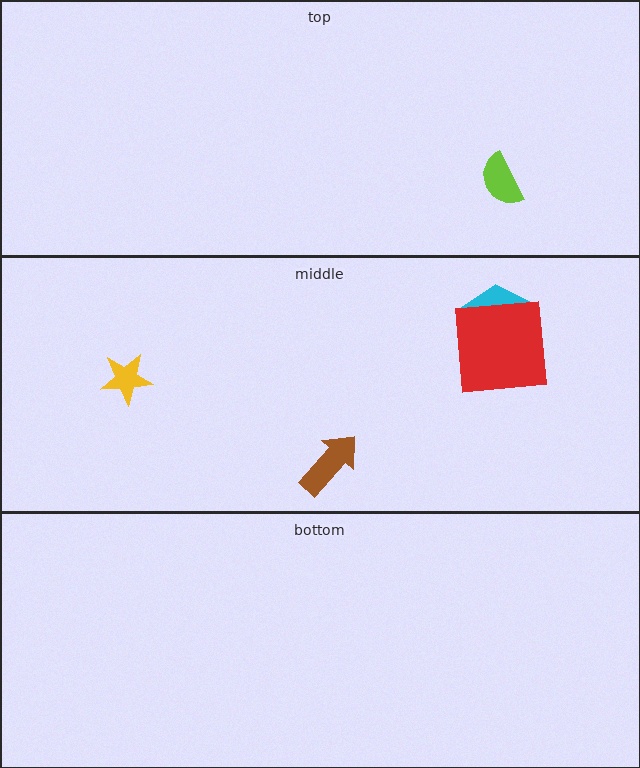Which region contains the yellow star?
The middle region.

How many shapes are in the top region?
1.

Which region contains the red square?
The middle region.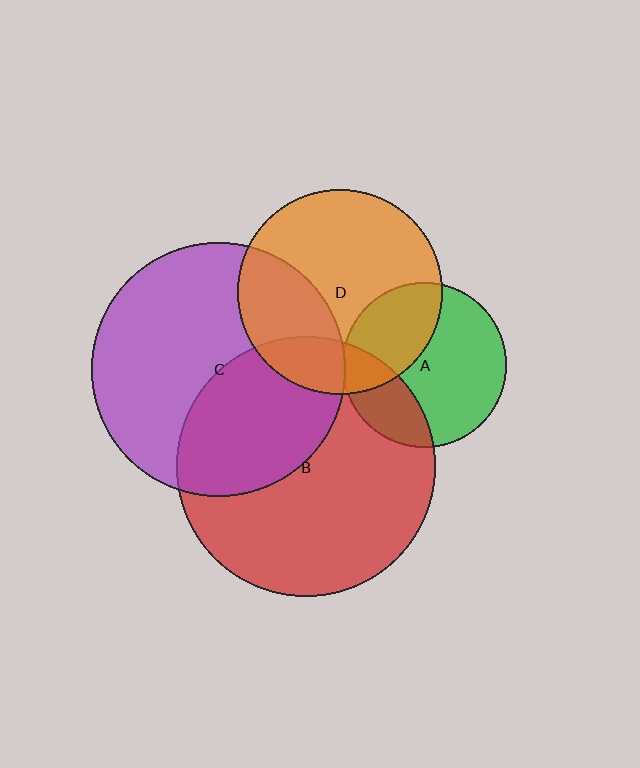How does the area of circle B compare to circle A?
Approximately 2.5 times.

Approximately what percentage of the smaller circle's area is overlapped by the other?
Approximately 5%.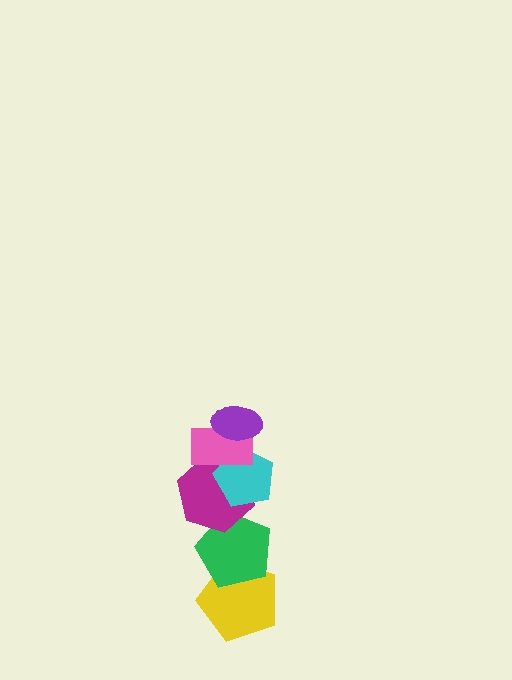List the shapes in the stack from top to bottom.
From top to bottom: the purple ellipse, the pink rectangle, the cyan pentagon, the magenta hexagon, the green pentagon, the yellow pentagon.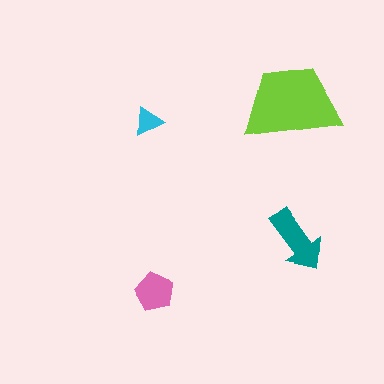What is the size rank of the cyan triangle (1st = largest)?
4th.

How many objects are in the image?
There are 4 objects in the image.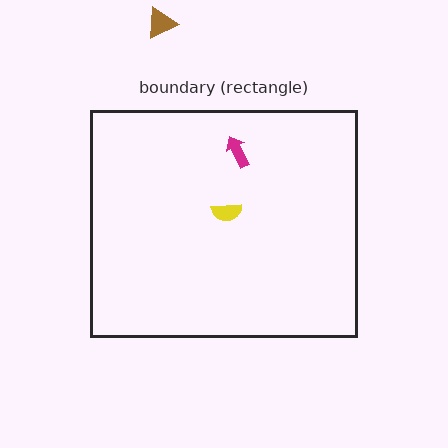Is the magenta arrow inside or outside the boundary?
Inside.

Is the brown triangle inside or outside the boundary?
Outside.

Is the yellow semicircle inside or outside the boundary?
Inside.